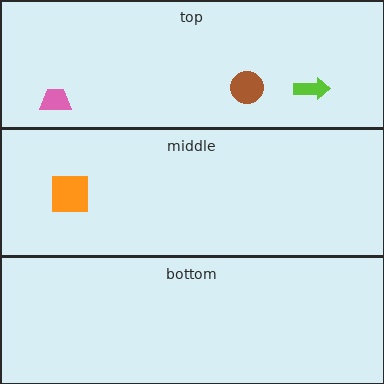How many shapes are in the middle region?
1.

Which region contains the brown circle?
The top region.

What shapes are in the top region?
The lime arrow, the brown circle, the pink trapezoid.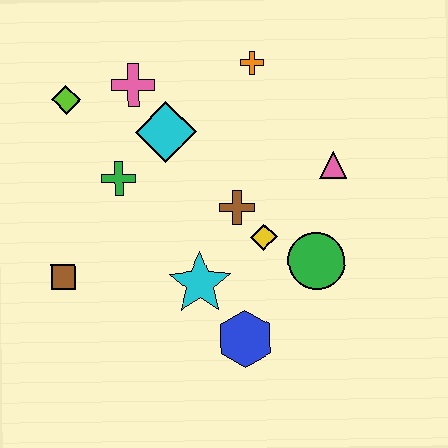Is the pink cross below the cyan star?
No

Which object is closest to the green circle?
The yellow diamond is closest to the green circle.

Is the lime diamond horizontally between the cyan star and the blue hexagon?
No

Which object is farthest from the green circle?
The lime diamond is farthest from the green circle.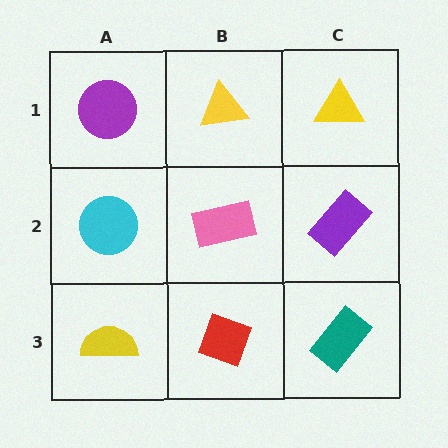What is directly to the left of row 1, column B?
A purple circle.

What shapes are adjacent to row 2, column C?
A yellow triangle (row 1, column C), a teal rectangle (row 3, column C), a pink rectangle (row 2, column B).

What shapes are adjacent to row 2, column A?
A purple circle (row 1, column A), a yellow semicircle (row 3, column A), a pink rectangle (row 2, column B).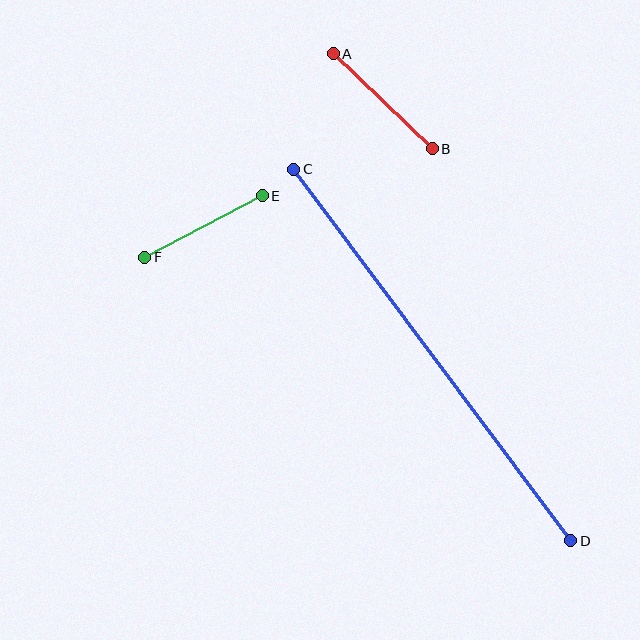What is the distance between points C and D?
The distance is approximately 463 pixels.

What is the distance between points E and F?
The distance is approximately 133 pixels.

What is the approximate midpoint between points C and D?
The midpoint is at approximately (432, 355) pixels.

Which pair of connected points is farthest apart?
Points C and D are farthest apart.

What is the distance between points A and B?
The distance is approximately 138 pixels.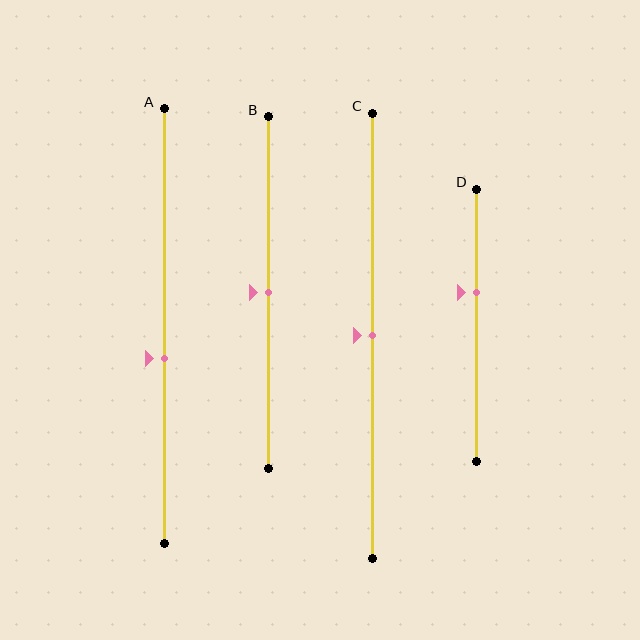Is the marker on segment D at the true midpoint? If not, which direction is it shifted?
No, the marker on segment D is shifted upward by about 12% of the segment length.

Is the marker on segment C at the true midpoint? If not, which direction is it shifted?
Yes, the marker on segment C is at the true midpoint.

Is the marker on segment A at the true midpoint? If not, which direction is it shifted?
No, the marker on segment A is shifted downward by about 7% of the segment length.